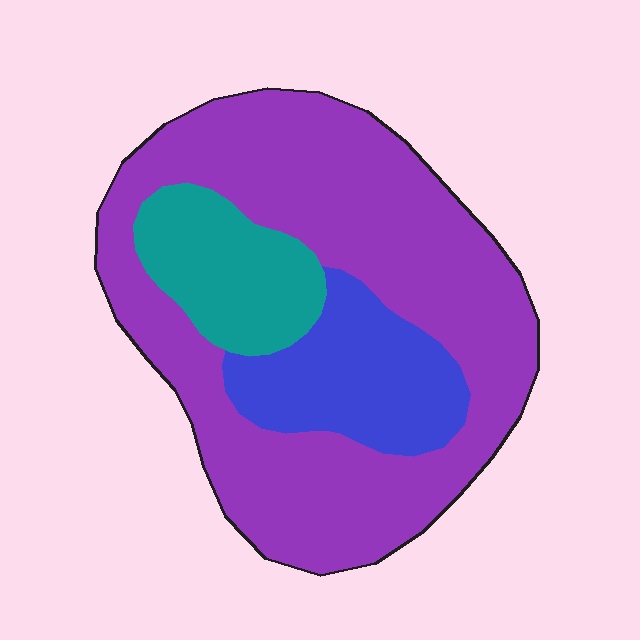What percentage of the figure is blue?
Blue takes up about one sixth (1/6) of the figure.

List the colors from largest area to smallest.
From largest to smallest: purple, blue, teal.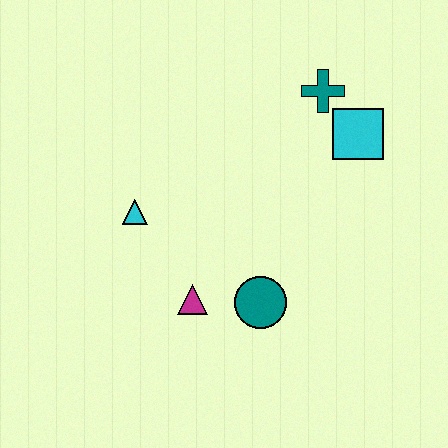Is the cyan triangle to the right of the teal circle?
No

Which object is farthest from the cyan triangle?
The cyan square is farthest from the cyan triangle.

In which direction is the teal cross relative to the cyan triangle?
The teal cross is to the right of the cyan triangle.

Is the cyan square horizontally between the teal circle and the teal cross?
No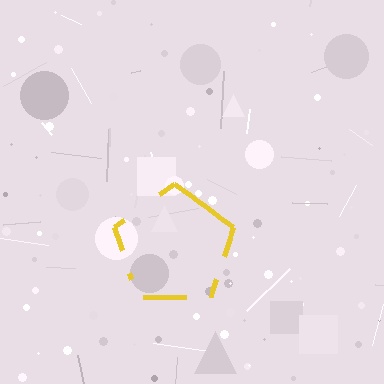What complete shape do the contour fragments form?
The contour fragments form a pentagon.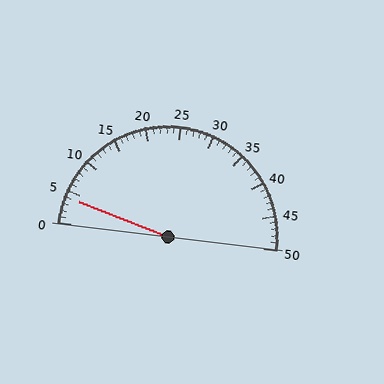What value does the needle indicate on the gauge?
The needle indicates approximately 4.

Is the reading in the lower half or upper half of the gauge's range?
The reading is in the lower half of the range (0 to 50).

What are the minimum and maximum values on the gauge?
The gauge ranges from 0 to 50.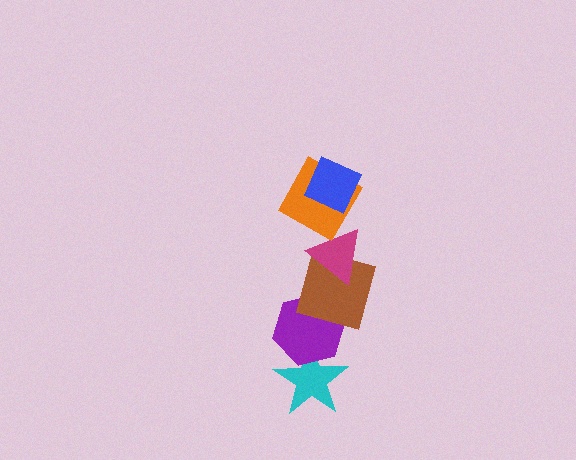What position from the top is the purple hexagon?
The purple hexagon is 5th from the top.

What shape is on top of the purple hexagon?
The brown square is on top of the purple hexagon.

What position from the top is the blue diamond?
The blue diamond is 1st from the top.